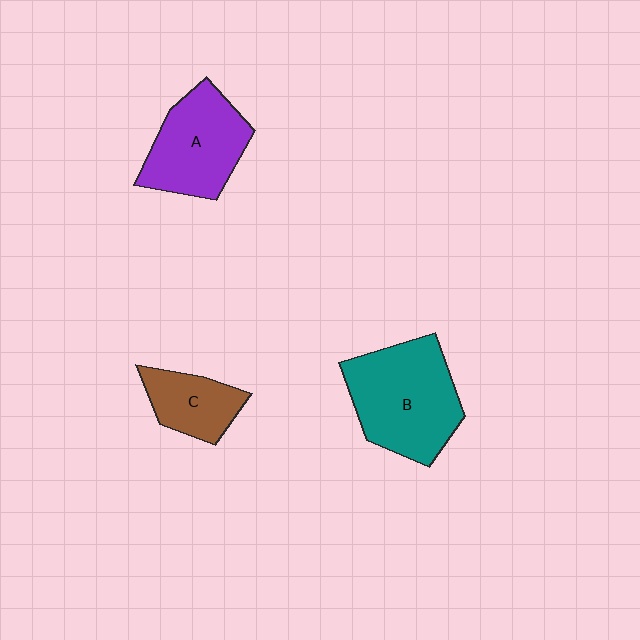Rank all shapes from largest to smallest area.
From largest to smallest: B (teal), A (purple), C (brown).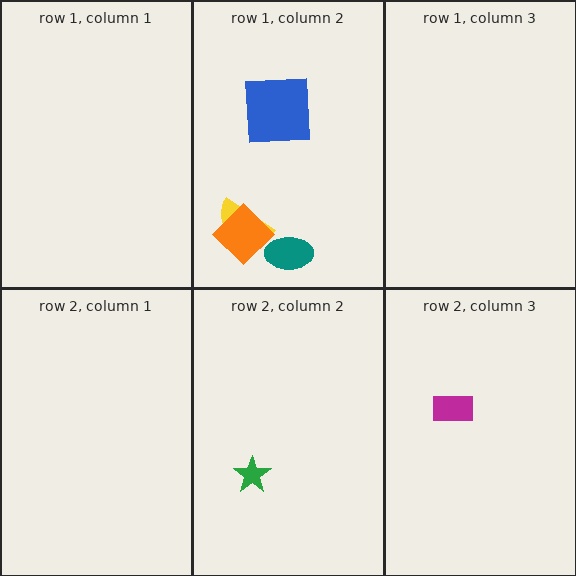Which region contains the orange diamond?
The row 1, column 2 region.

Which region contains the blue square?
The row 1, column 2 region.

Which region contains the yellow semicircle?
The row 1, column 2 region.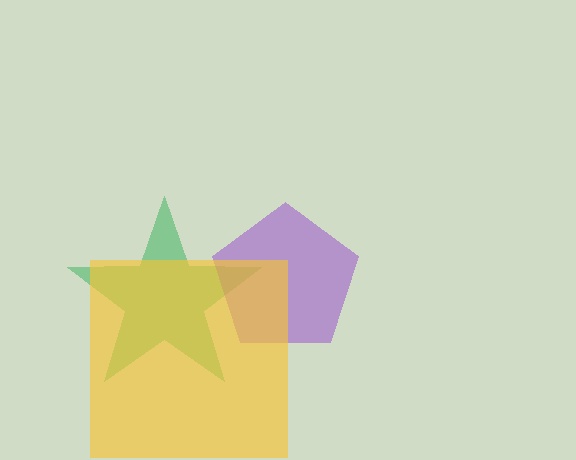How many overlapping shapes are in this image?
There are 3 overlapping shapes in the image.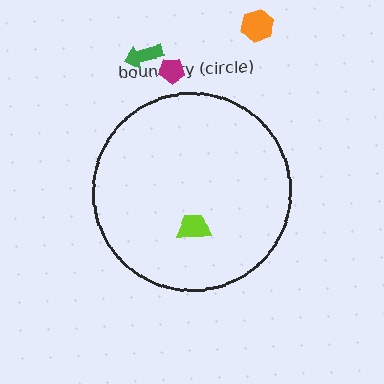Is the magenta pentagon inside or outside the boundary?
Outside.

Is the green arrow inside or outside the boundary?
Outside.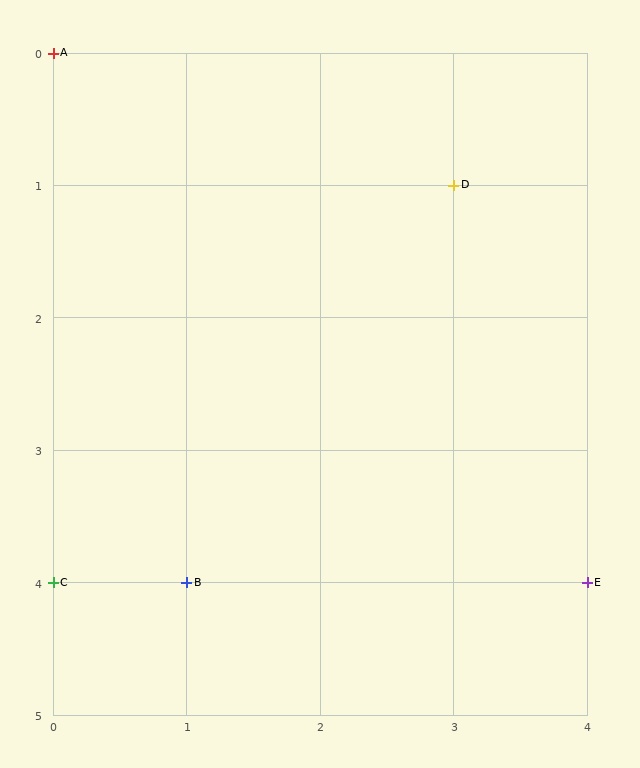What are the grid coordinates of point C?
Point C is at grid coordinates (0, 4).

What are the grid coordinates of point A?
Point A is at grid coordinates (0, 0).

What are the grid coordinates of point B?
Point B is at grid coordinates (1, 4).